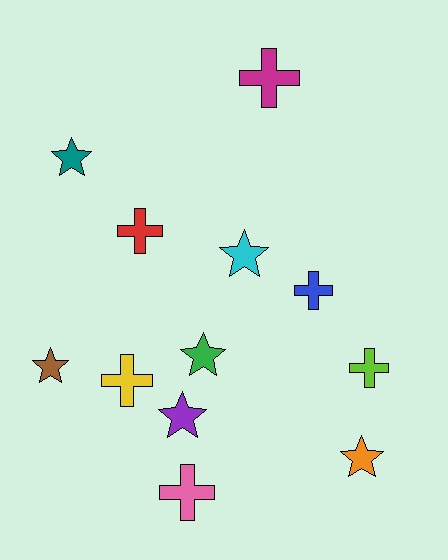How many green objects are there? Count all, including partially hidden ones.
There is 1 green object.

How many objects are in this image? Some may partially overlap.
There are 12 objects.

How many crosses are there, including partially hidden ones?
There are 6 crosses.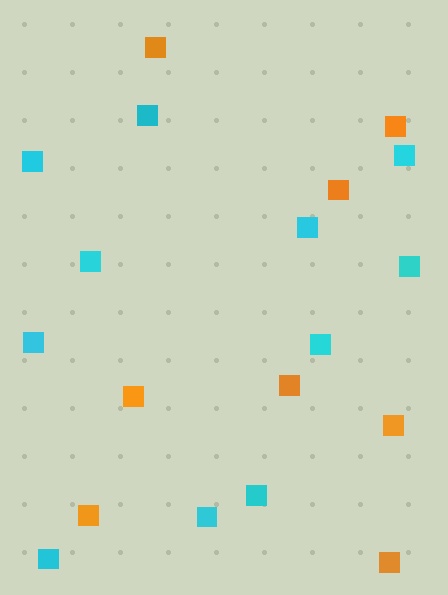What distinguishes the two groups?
There are 2 groups: one group of cyan squares (11) and one group of orange squares (8).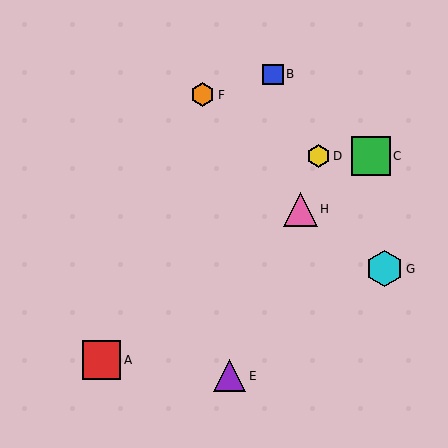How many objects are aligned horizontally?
2 objects (C, D) are aligned horizontally.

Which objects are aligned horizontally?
Objects C, D are aligned horizontally.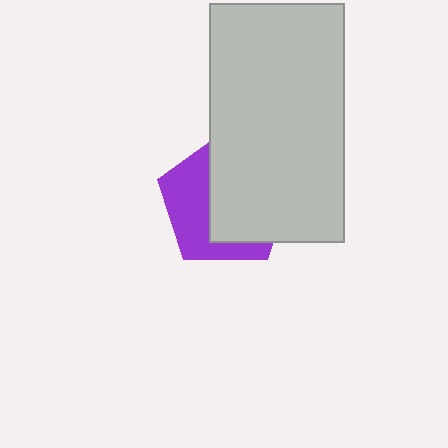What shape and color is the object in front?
The object in front is a light gray rectangle.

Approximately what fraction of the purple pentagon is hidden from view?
Roughly 58% of the purple pentagon is hidden behind the light gray rectangle.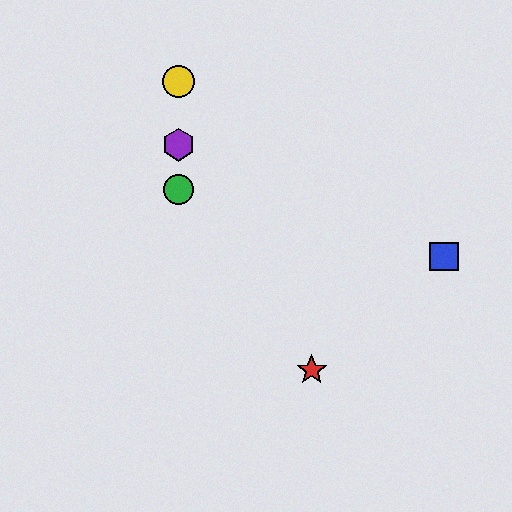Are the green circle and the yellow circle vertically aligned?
Yes, both are at x≈178.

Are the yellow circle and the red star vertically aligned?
No, the yellow circle is at x≈179 and the red star is at x≈312.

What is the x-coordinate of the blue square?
The blue square is at x≈444.